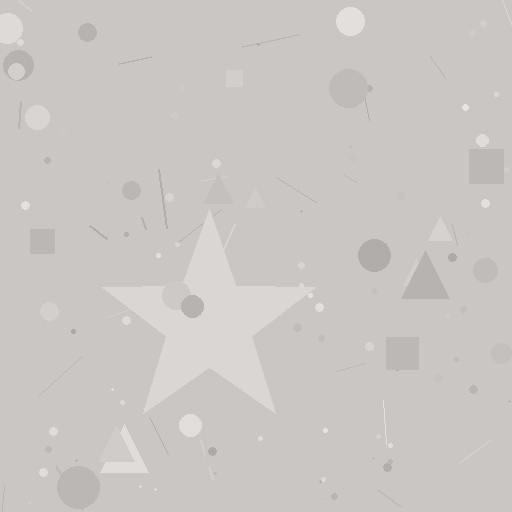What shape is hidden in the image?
A star is hidden in the image.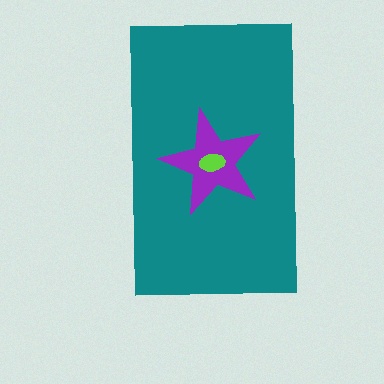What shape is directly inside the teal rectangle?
The purple star.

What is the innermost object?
The lime ellipse.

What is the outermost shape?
The teal rectangle.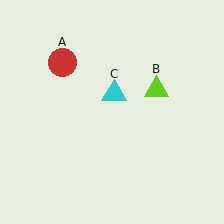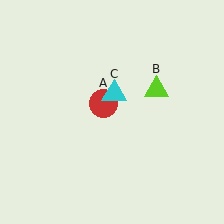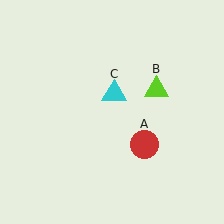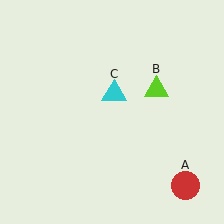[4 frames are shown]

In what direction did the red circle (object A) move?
The red circle (object A) moved down and to the right.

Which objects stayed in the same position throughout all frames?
Lime triangle (object B) and cyan triangle (object C) remained stationary.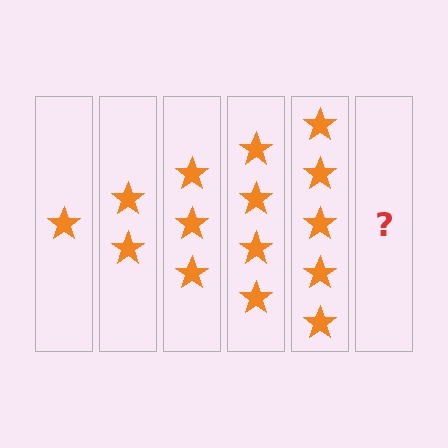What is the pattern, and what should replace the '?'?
The pattern is that each step adds one more star. The '?' should be 6 stars.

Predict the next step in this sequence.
The next step is 6 stars.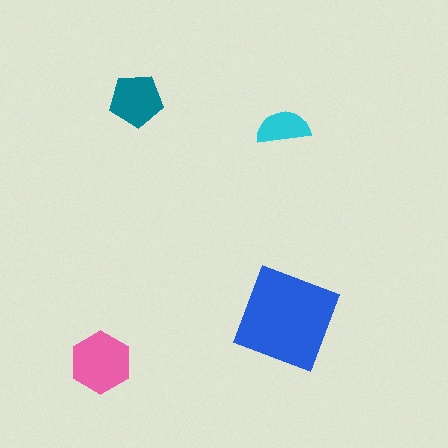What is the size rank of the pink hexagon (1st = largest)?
2nd.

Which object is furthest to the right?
The blue diamond is rightmost.